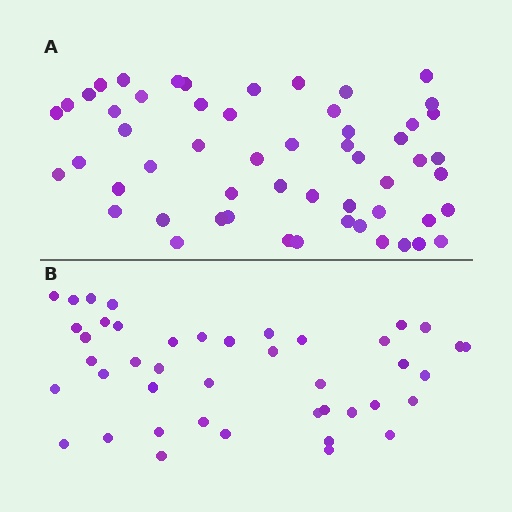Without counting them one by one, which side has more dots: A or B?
Region A (the top region) has more dots.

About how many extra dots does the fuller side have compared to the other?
Region A has roughly 12 or so more dots than region B.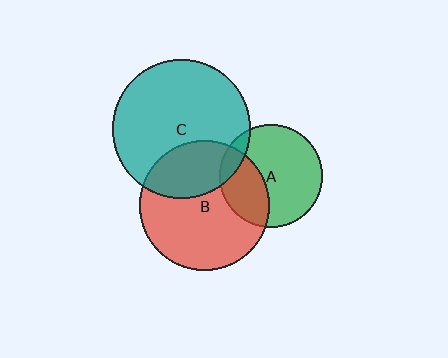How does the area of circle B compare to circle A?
Approximately 1.6 times.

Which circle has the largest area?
Circle C (teal).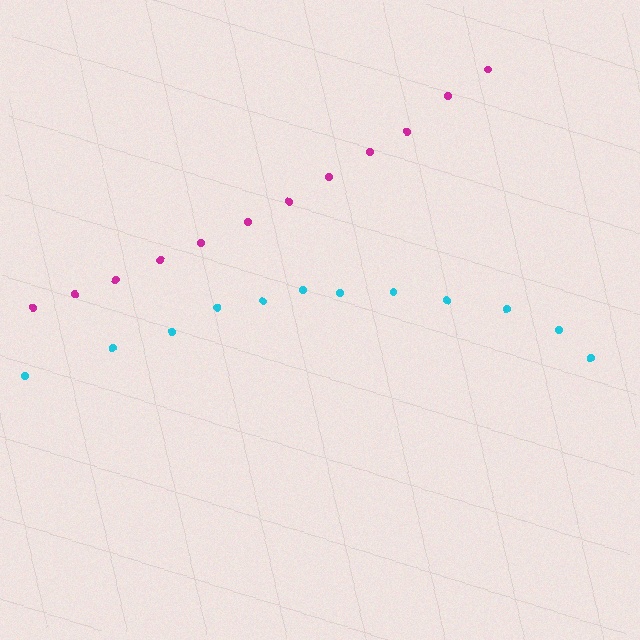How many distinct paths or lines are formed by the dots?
There are 2 distinct paths.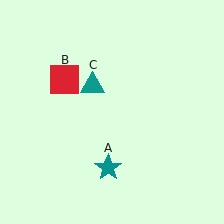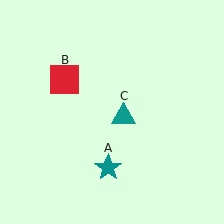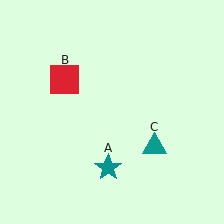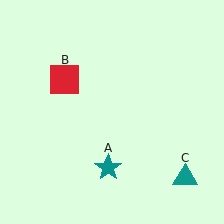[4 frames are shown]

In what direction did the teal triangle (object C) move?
The teal triangle (object C) moved down and to the right.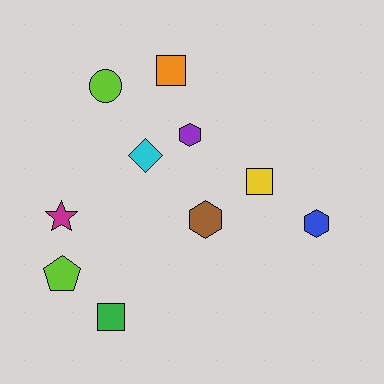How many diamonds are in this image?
There is 1 diamond.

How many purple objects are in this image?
There is 1 purple object.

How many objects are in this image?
There are 10 objects.